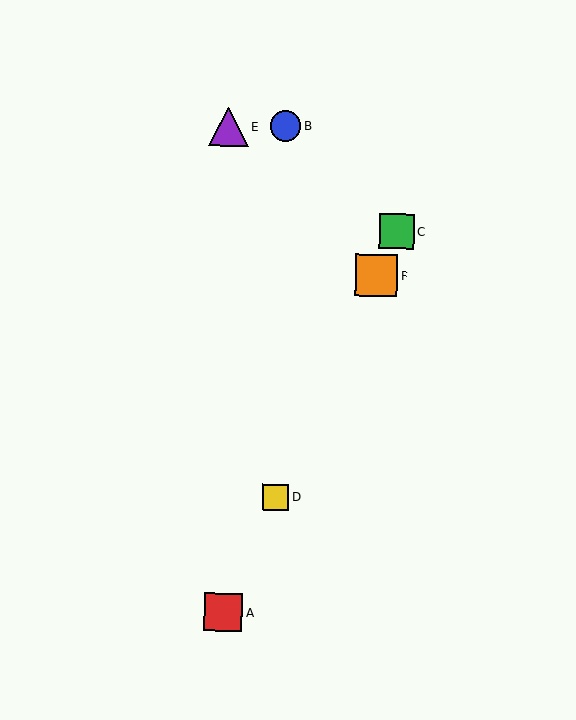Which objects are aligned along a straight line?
Objects A, C, D, F are aligned along a straight line.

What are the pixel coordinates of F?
Object F is at (377, 275).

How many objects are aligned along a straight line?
4 objects (A, C, D, F) are aligned along a straight line.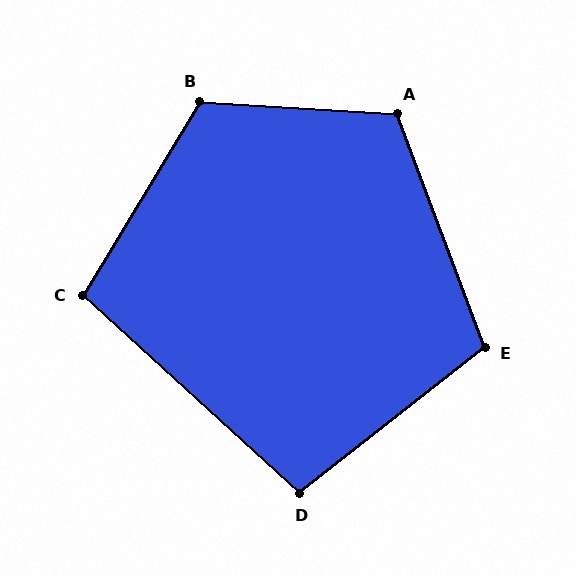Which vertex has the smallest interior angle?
D, at approximately 99 degrees.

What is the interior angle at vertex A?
Approximately 114 degrees (obtuse).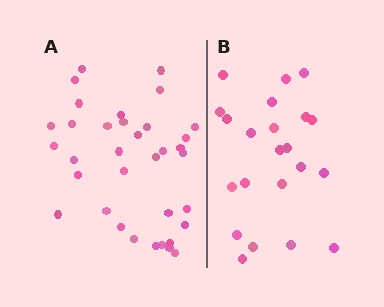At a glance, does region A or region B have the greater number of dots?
Region A (the left region) has more dots.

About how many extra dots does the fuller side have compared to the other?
Region A has approximately 15 more dots than region B.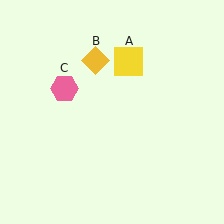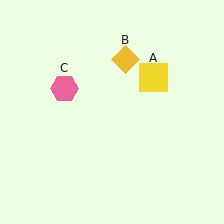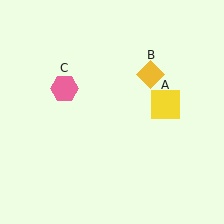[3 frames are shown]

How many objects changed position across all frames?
2 objects changed position: yellow square (object A), yellow diamond (object B).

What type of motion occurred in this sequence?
The yellow square (object A), yellow diamond (object B) rotated clockwise around the center of the scene.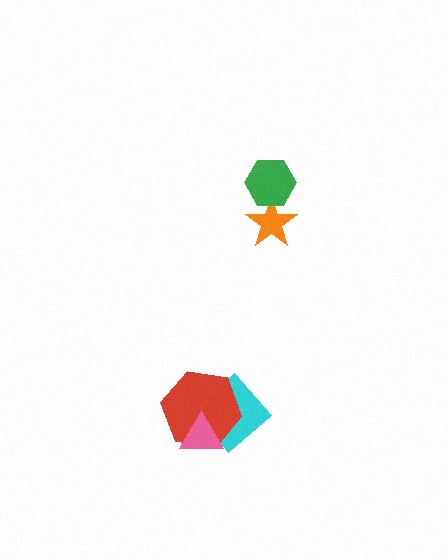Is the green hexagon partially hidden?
No, no other shape covers it.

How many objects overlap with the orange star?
1 object overlaps with the orange star.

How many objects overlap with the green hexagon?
1 object overlaps with the green hexagon.